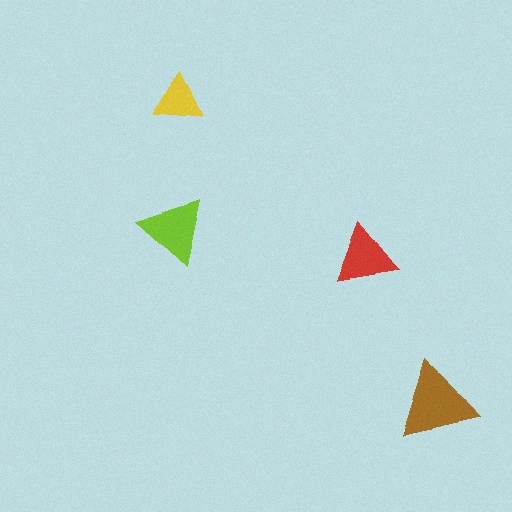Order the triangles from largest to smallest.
the brown one, the lime one, the red one, the yellow one.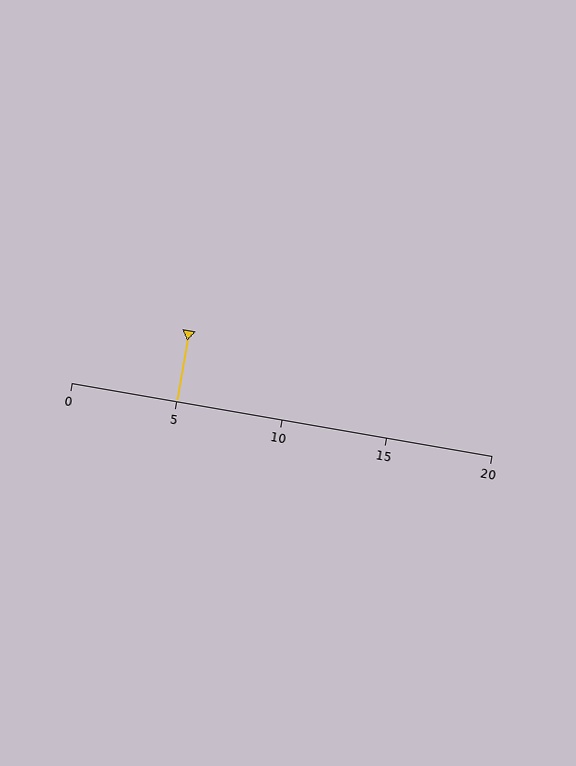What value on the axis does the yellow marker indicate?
The marker indicates approximately 5.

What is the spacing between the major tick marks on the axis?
The major ticks are spaced 5 apart.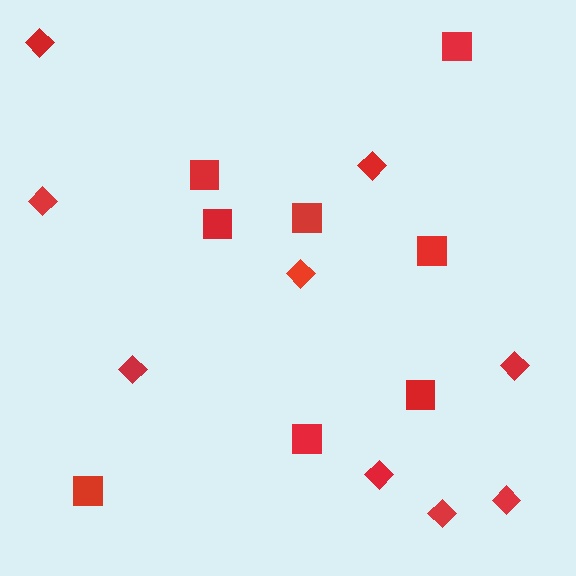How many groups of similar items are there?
There are 2 groups: one group of diamonds (9) and one group of squares (8).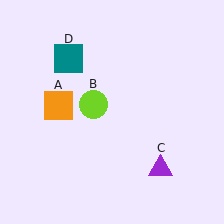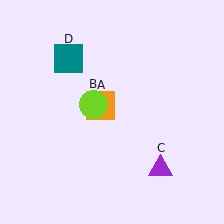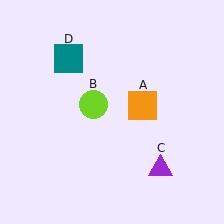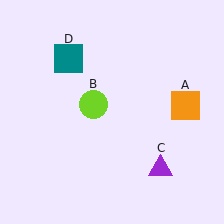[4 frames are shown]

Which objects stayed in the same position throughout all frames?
Lime circle (object B) and purple triangle (object C) and teal square (object D) remained stationary.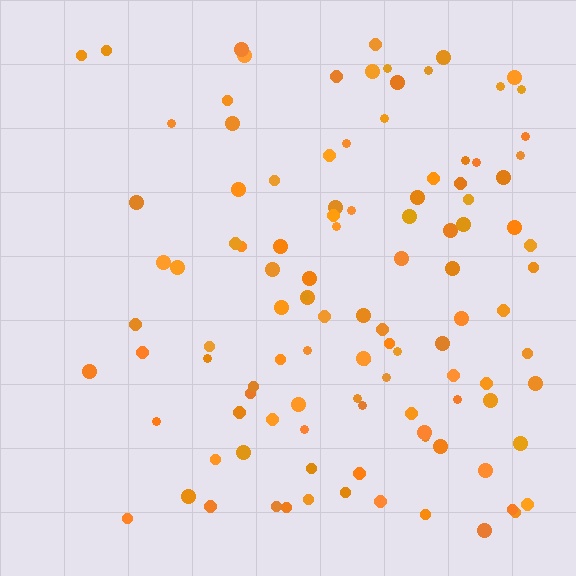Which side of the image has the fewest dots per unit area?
The left.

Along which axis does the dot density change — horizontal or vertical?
Horizontal.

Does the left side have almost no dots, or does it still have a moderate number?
Still a moderate number, just noticeably fewer than the right.